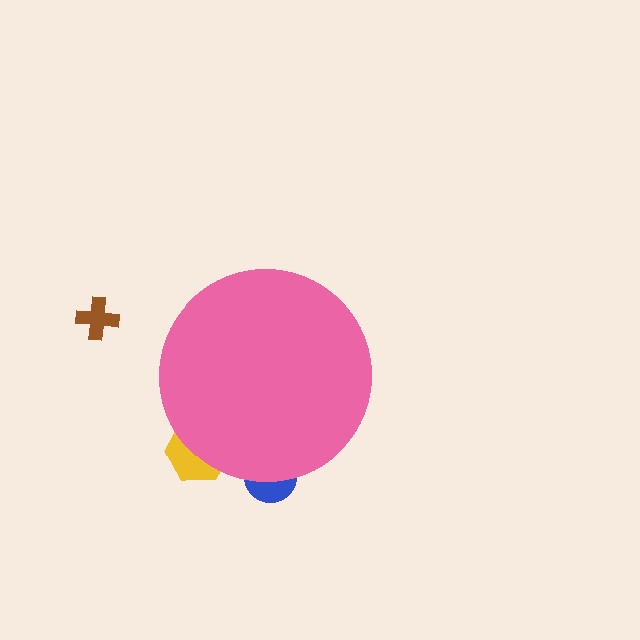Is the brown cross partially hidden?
No, the brown cross is fully visible.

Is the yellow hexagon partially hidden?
Yes, the yellow hexagon is partially hidden behind the pink circle.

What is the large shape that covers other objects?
A pink circle.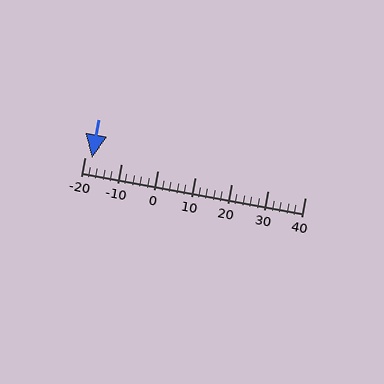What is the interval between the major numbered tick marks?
The major tick marks are spaced 10 units apart.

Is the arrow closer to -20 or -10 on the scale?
The arrow is closer to -20.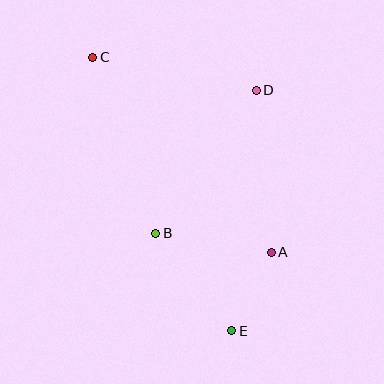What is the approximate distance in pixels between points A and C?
The distance between A and C is approximately 264 pixels.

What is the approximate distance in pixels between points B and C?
The distance between B and C is approximately 187 pixels.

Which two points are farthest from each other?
Points C and E are farthest from each other.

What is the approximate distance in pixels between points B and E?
The distance between B and E is approximately 124 pixels.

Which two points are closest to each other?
Points A and E are closest to each other.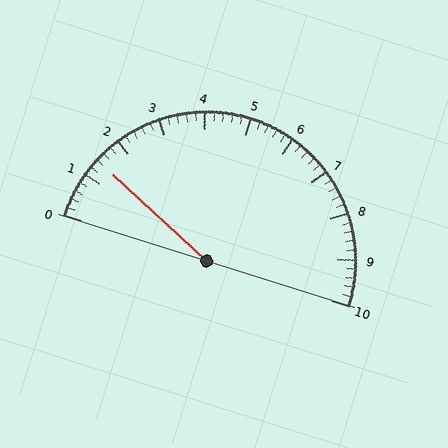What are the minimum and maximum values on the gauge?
The gauge ranges from 0 to 10.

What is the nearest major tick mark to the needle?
The nearest major tick mark is 1.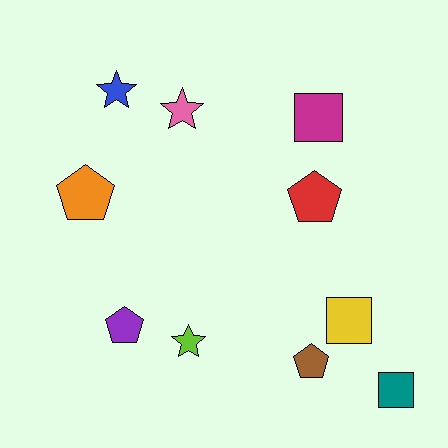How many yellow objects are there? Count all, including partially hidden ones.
There is 1 yellow object.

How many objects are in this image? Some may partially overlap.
There are 10 objects.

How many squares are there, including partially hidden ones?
There are 3 squares.